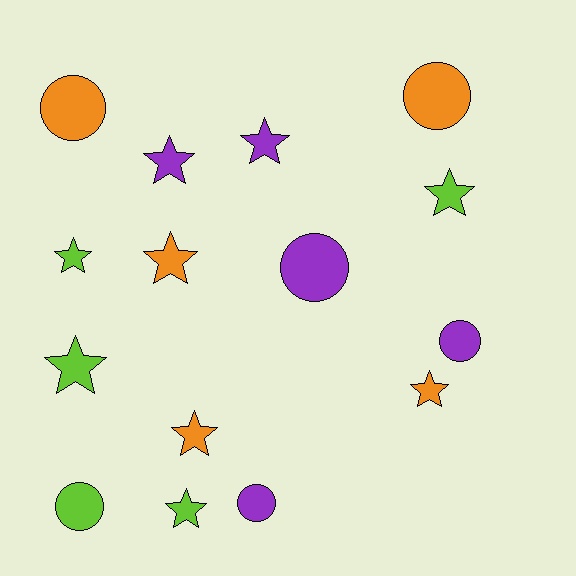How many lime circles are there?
There is 1 lime circle.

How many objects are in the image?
There are 15 objects.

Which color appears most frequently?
Orange, with 5 objects.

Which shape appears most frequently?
Star, with 9 objects.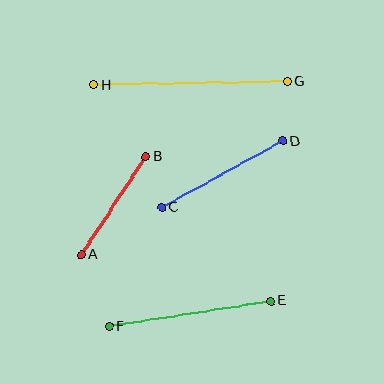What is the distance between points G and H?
The distance is approximately 193 pixels.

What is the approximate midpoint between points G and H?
The midpoint is at approximately (190, 83) pixels.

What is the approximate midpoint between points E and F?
The midpoint is at approximately (190, 314) pixels.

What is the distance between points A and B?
The distance is approximately 117 pixels.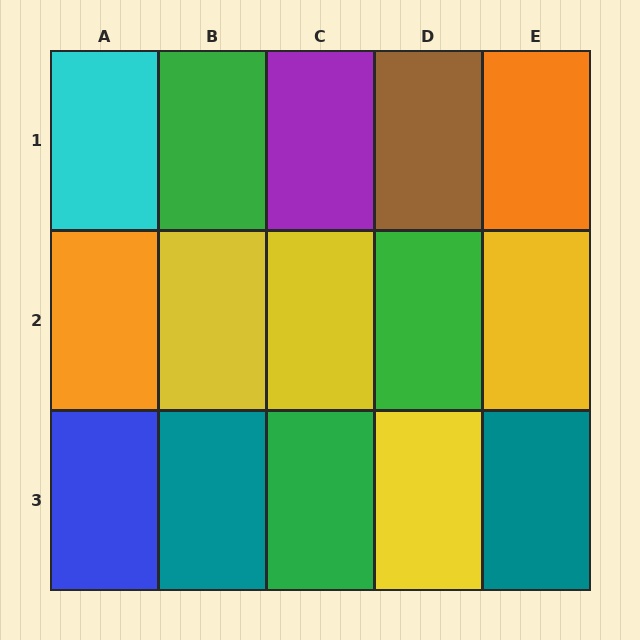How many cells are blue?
1 cell is blue.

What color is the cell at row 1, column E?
Orange.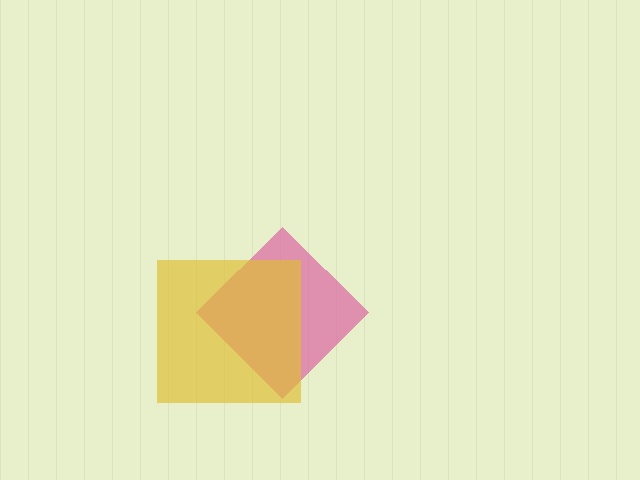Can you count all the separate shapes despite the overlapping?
Yes, there are 2 separate shapes.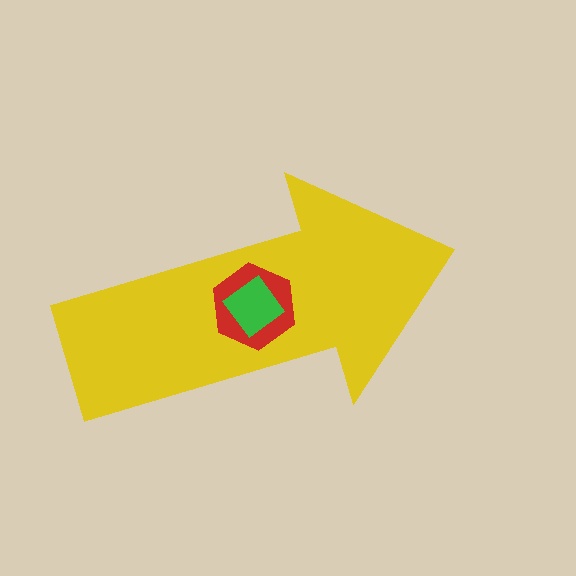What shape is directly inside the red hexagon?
The green diamond.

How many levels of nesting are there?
3.